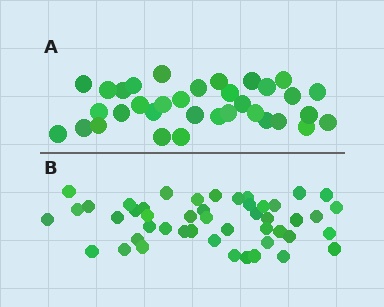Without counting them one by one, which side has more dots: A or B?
Region B (the bottom region) has more dots.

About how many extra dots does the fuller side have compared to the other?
Region B has approximately 15 more dots than region A.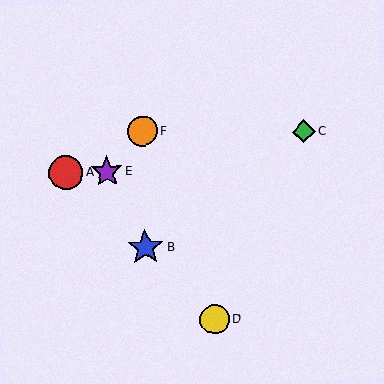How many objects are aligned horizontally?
2 objects (A, E) are aligned horizontally.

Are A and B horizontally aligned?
No, A is at y≈173 and B is at y≈247.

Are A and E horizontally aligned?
Yes, both are at y≈173.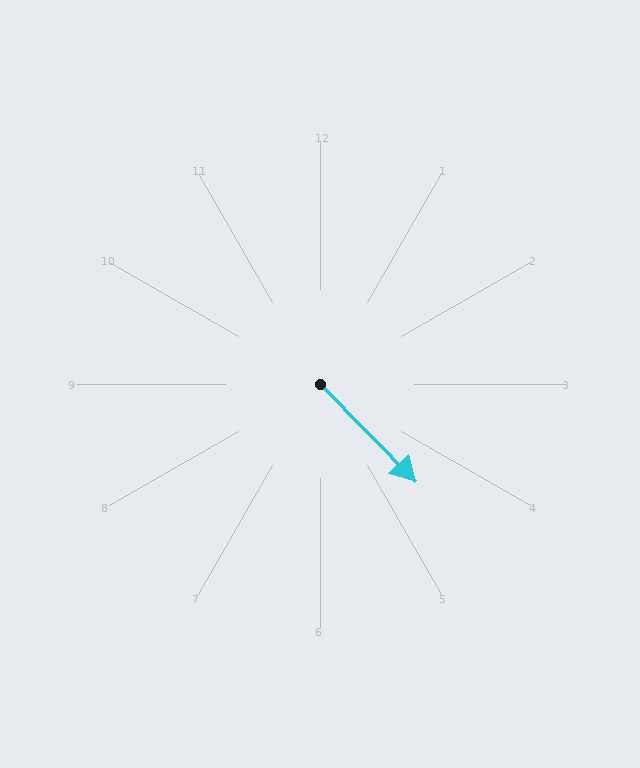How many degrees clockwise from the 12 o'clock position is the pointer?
Approximately 136 degrees.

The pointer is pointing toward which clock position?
Roughly 5 o'clock.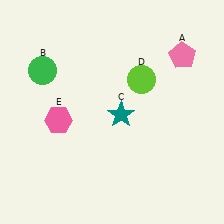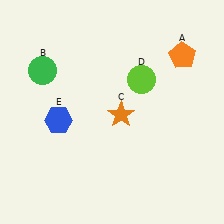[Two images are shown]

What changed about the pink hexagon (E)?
In Image 1, E is pink. In Image 2, it changed to blue.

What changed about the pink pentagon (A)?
In Image 1, A is pink. In Image 2, it changed to orange.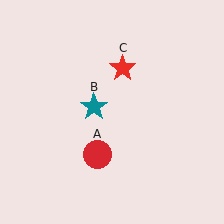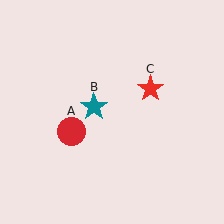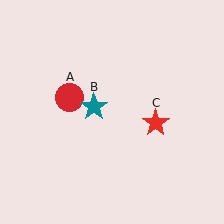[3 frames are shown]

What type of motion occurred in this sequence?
The red circle (object A), red star (object C) rotated clockwise around the center of the scene.